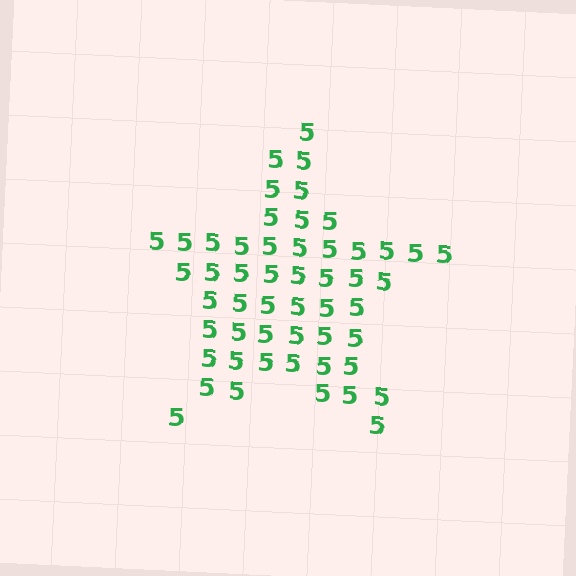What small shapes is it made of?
It is made of small digit 5's.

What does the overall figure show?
The overall figure shows a star.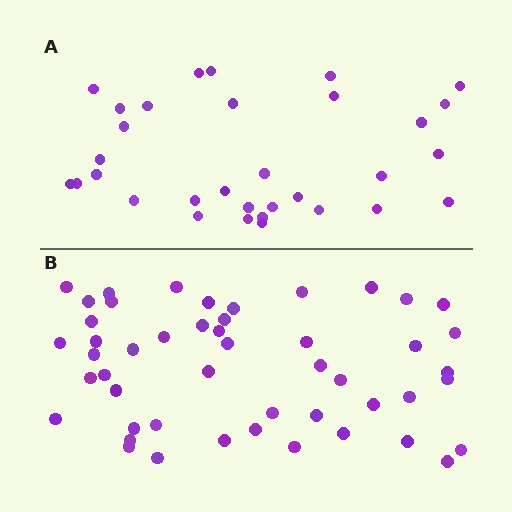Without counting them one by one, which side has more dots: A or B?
Region B (the bottom region) has more dots.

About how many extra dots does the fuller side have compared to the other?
Region B has approximately 15 more dots than region A.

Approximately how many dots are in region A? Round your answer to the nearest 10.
About 30 dots. (The exact count is 32, which rounds to 30.)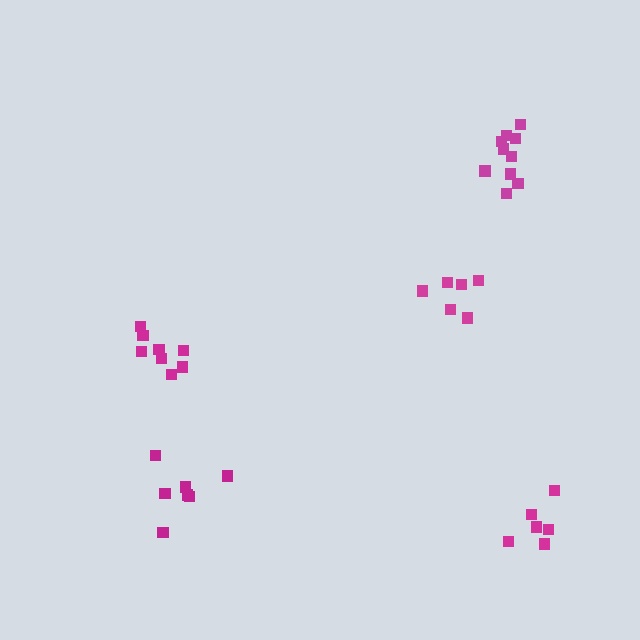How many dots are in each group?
Group 1: 6 dots, Group 2: 8 dots, Group 3: 6 dots, Group 4: 10 dots, Group 5: 7 dots (37 total).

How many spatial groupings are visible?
There are 5 spatial groupings.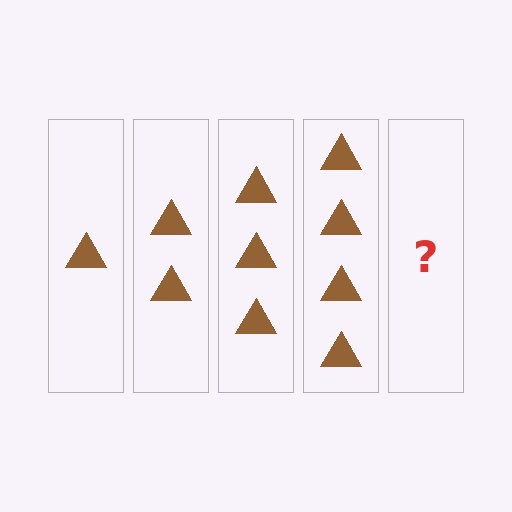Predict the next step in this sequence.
The next step is 5 triangles.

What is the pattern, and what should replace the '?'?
The pattern is that each step adds one more triangle. The '?' should be 5 triangles.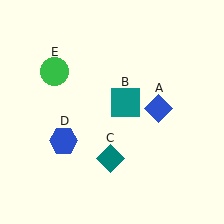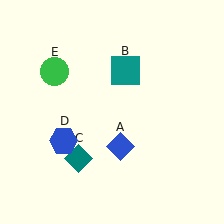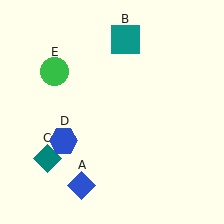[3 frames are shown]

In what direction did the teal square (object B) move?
The teal square (object B) moved up.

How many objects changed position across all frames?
3 objects changed position: blue diamond (object A), teal square (object B), teal diamond (object C).